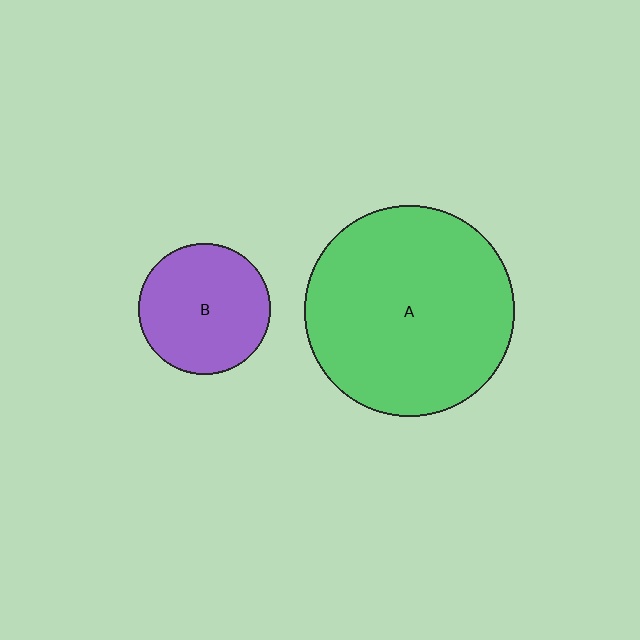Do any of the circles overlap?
No, none of the circles overlap.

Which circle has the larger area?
Circle A (green).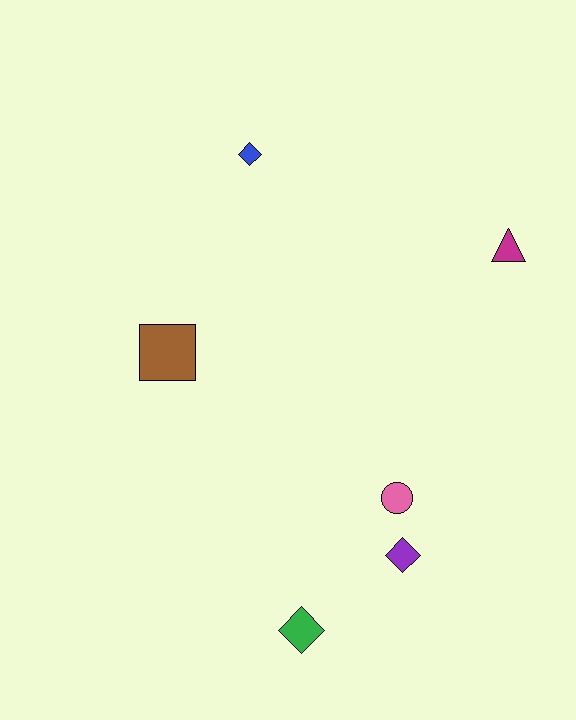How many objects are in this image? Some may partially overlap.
There are 6 objects.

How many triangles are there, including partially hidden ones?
There is 1 triangle.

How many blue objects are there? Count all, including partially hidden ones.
There is 1 blue object.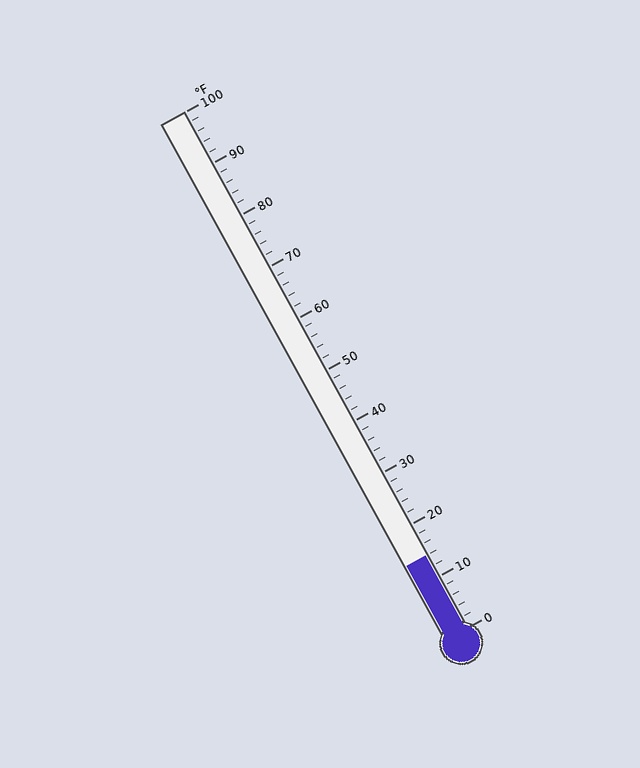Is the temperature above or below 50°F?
The temperature is below 50°F.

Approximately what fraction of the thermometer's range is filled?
The thermometer is filled to approximately 15% of its range.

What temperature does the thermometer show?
The thermometer shows approximately 14°F.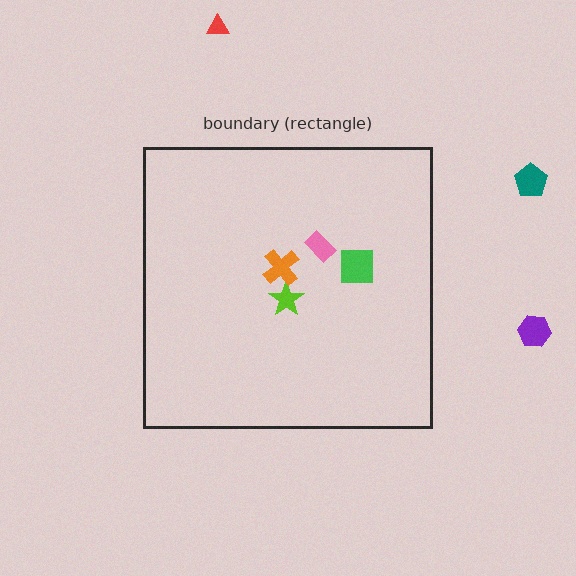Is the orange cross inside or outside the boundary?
Inside.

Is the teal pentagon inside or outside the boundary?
Outside.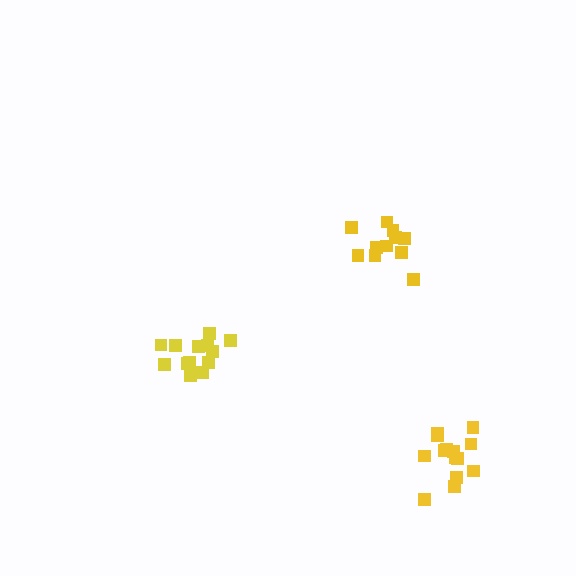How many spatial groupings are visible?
There are 3 spatial groupings.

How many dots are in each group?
Group 1: 13 dots, Group 2: 11 dots, Group 3: 14 dots (38 total).